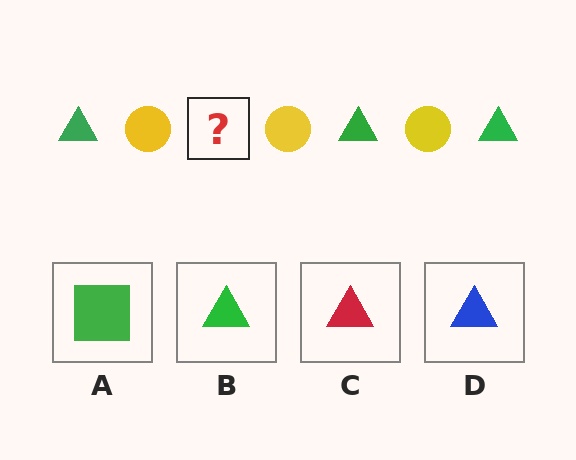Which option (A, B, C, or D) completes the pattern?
B.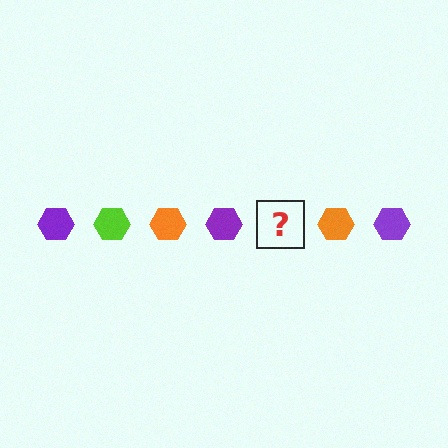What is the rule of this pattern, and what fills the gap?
The rule is that the pattern cycles through purple, lime, orange hexagons. The gap should be filled with a lime hexagon.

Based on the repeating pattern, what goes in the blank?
The blank should be a lime hexagon.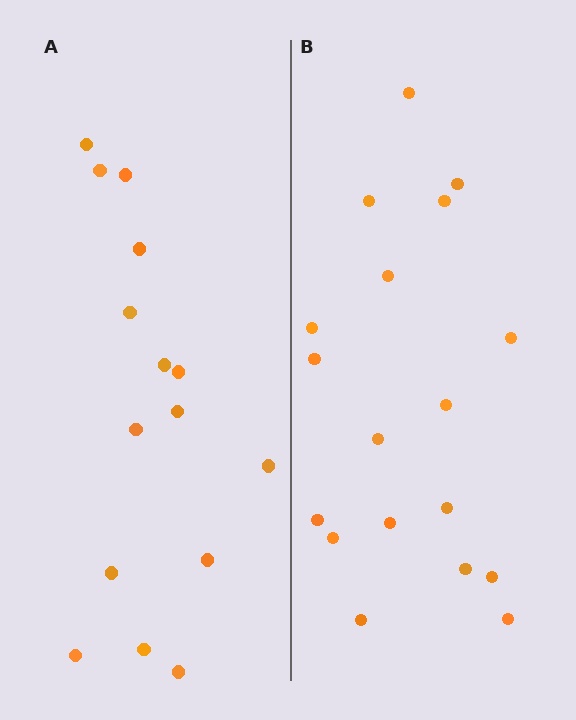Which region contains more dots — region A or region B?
Region B (the right region) has more dots.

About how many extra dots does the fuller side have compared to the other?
Region B has just a few more — roughly 2 or 3 more dots than region A.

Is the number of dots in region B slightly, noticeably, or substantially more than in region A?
Region B has only slightly more — the two regions are fairly close. The ratio is roughly 1.2 to 1.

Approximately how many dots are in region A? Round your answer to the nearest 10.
About 20 dots. (The exact count is 15, which rounds to 20.)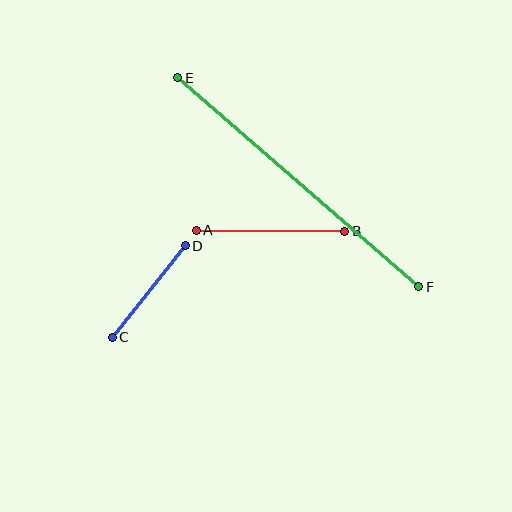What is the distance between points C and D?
The distance is approximately 117 pixels.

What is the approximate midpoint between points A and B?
The midpoint is at approximately (271, 231) pixels.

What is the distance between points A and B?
The distance is approximately 149 pixels.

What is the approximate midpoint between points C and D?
The midpoint is at approximately (149, 292) pixels.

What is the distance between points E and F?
The distance is approximately 319 pixels.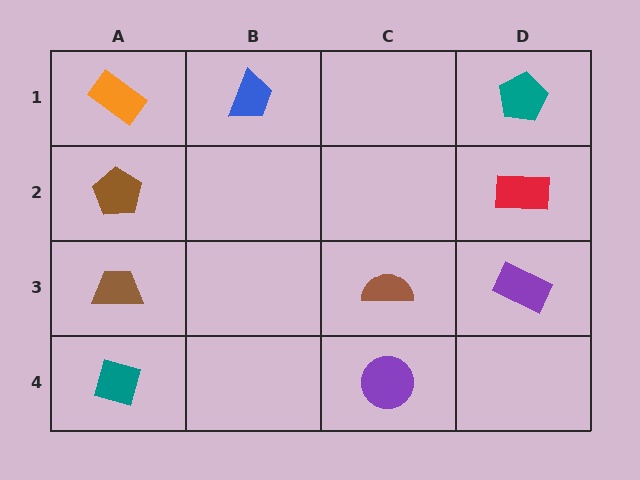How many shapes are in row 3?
3 shapes.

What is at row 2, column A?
A brown pentagon.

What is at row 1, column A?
An orange rectangle.